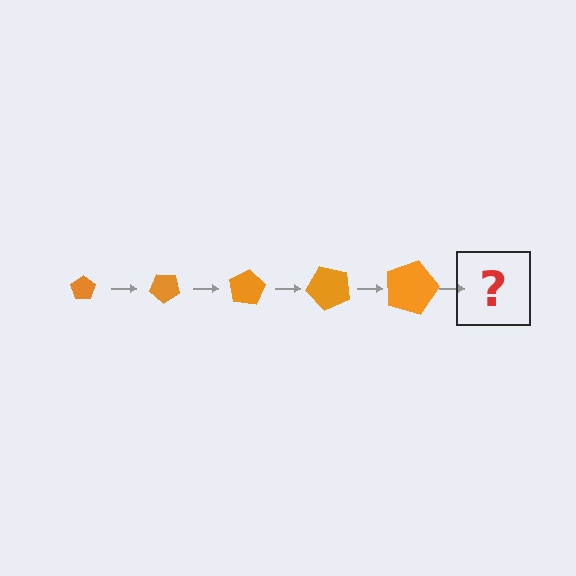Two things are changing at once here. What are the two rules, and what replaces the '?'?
The two rules are that the pentagon grows larger each step and it rotates 40 degrees each step. The '?' should be a pentagon, larger than the previous one and rotated 200 degrees from the start.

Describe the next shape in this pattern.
It should be a pentagon, larger than the previous one and rotated 200 degrees from the start.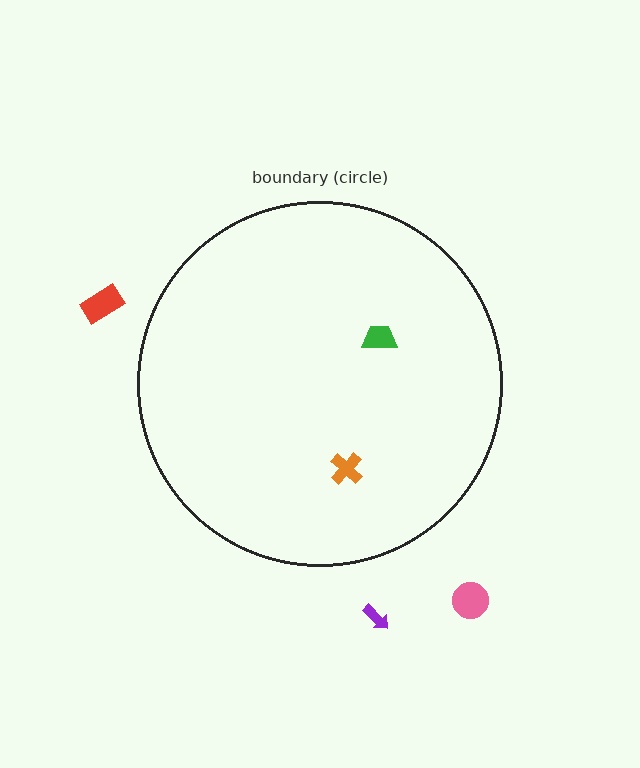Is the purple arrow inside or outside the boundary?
Outside.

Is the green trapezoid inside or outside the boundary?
Inside.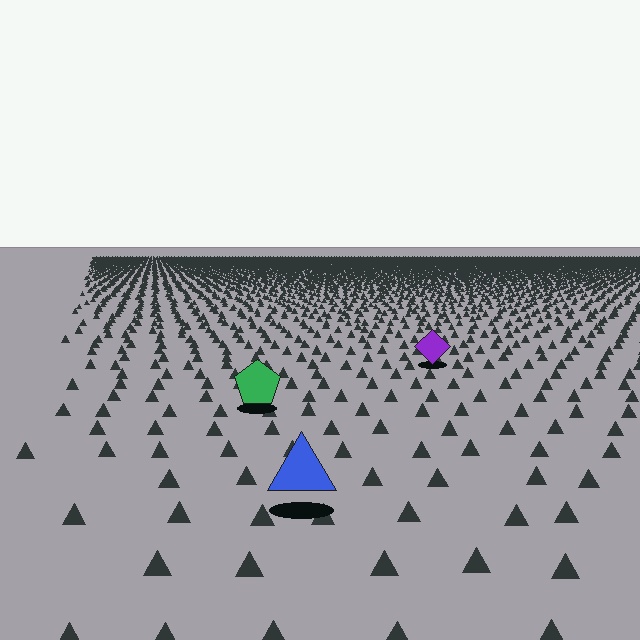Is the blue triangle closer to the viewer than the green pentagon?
Yes. The blue triangle is closer — you can tell from the texture gradient: the ground texture is coarser near it.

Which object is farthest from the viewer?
The purple diamond is farthest from the viewer. It appears smaller and the ground texture around it is denser.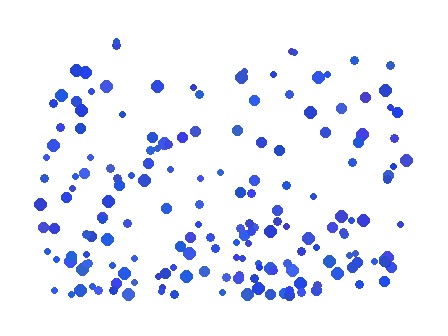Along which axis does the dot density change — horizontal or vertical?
Vertical.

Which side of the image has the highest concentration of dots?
The bottom.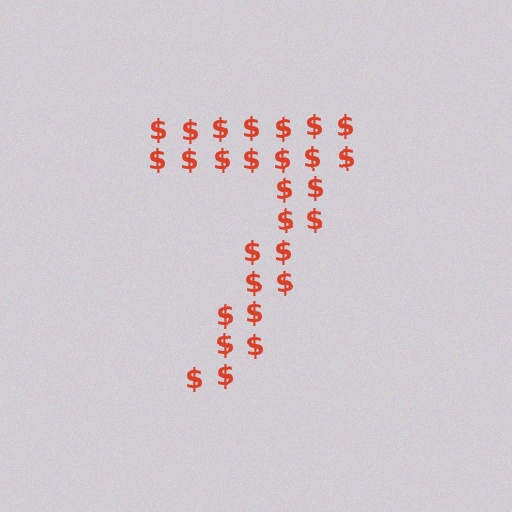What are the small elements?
The small elements are dollar signs.